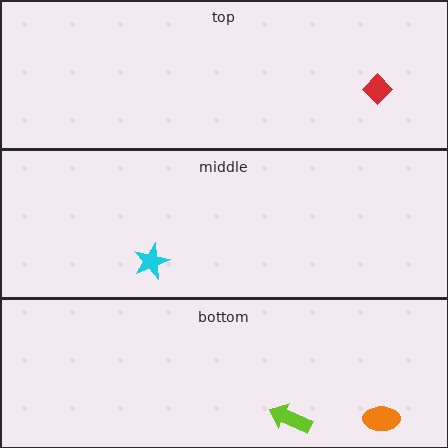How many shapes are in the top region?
1.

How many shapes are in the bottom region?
2.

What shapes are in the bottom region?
The lime arrow, the orange ellipse.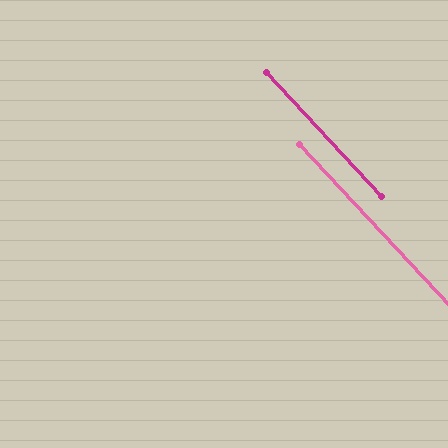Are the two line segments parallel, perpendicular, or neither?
Parallel — their directions differ by only 0.1°.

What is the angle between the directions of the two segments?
Approximately 0 degrees.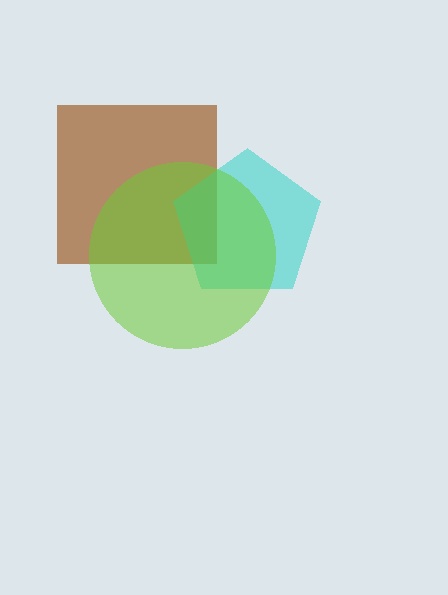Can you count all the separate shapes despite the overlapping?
Yes, there are 3 separate shapes.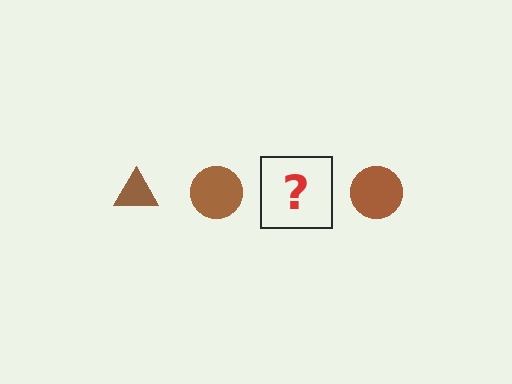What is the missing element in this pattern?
The missing element is a brown triangle.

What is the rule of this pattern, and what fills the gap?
The rule is that the pattern cycles through triangle, circle shapes in brown. The gap should be filled with a brown triangle.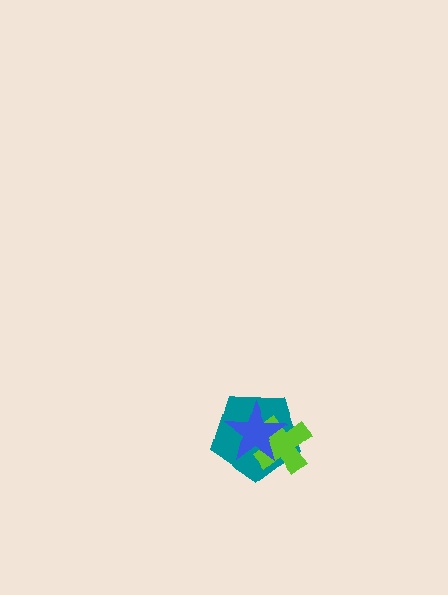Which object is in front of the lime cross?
The blue star is in front of the lime cross.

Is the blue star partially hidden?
No, no other shape covers it.